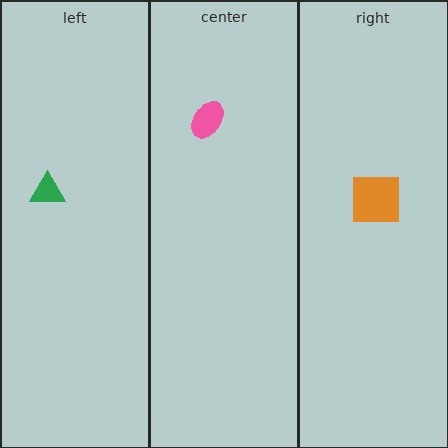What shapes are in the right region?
The orange square.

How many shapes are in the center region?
1.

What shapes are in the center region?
The pink ellipse.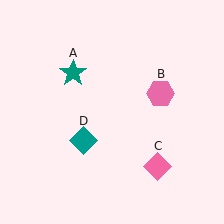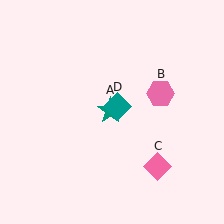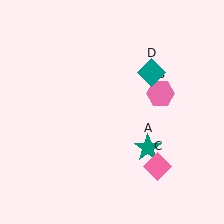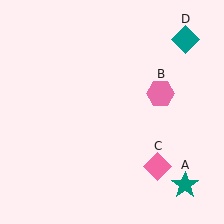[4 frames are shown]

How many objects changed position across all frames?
2 objects changed position: teal star (object A), teal diamond (object D).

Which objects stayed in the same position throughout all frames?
Pink hexagon (object B) and pink diamond (object C) remained stationary.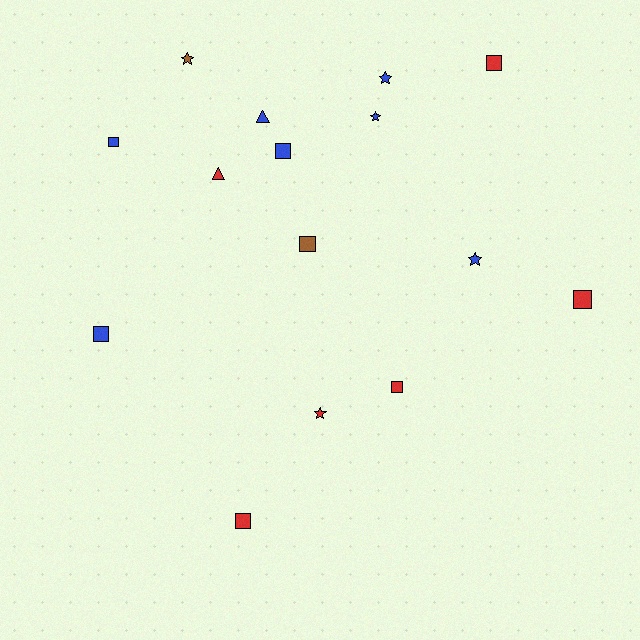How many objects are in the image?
There are 15 objects.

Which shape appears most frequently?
Square, with 8 objects.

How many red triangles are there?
There is 1 red triangle.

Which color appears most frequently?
Blue, with 7 objects.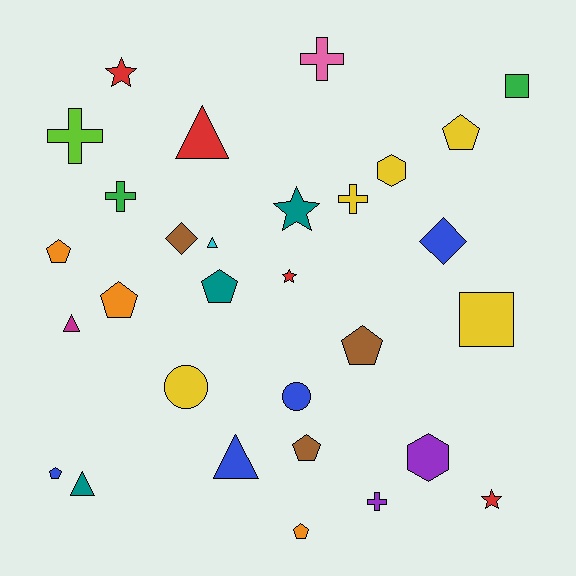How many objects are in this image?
There are 30 objects.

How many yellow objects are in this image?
There are 5 yellow objects.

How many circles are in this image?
There are 2 circles.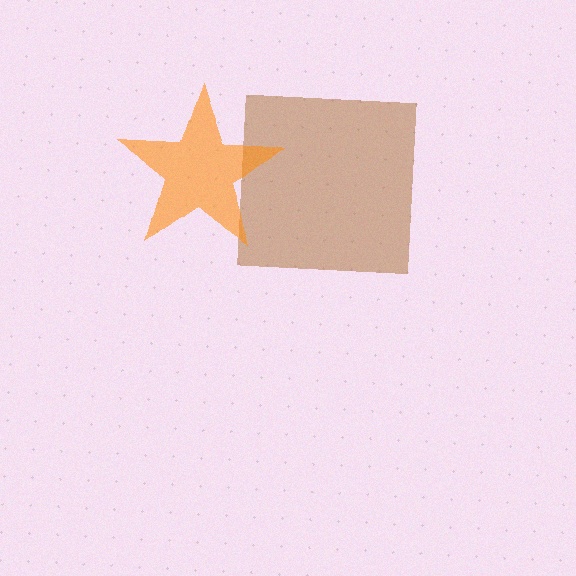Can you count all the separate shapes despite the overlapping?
Yes, there are 2 separate shapes.